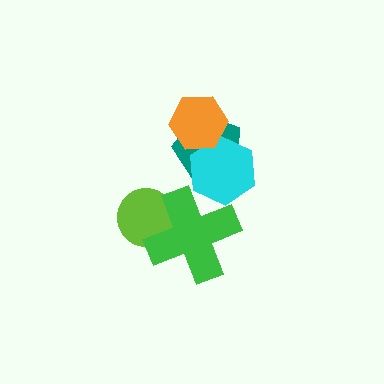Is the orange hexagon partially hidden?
No, no other shape covers it.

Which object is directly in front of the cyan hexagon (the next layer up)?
The green cross is directly in front of the cyan hexagon.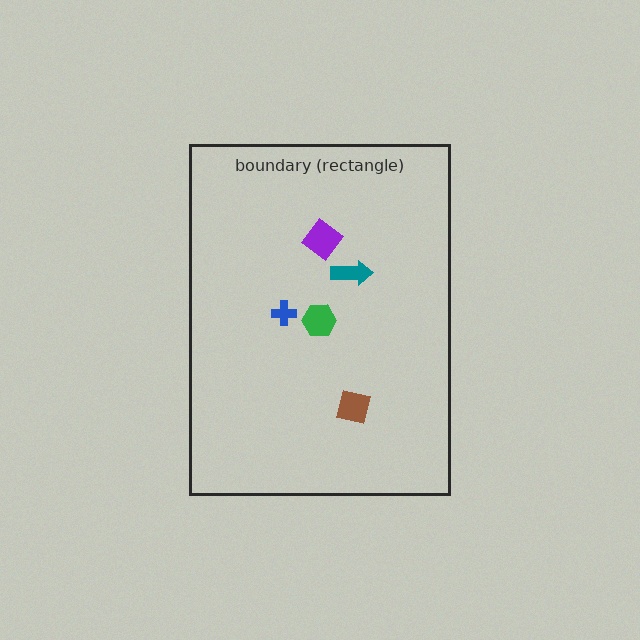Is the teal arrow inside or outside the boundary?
Inside.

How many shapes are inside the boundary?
5 inside, 0 outside.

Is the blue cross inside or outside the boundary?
Inside.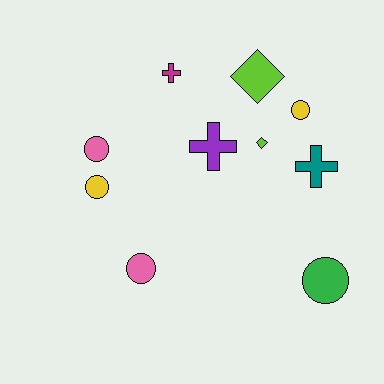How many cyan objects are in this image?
There are no cyan objects.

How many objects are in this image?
There are 10 objects.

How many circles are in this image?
There are 5 circles.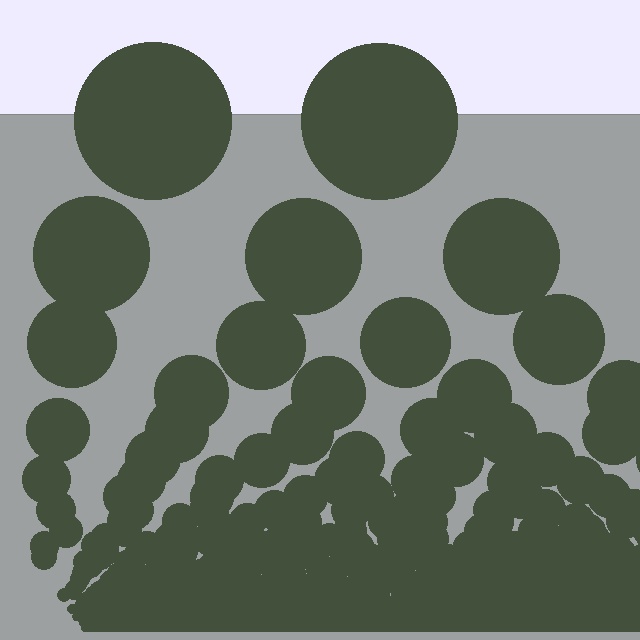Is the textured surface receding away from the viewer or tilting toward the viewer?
The surface appears to tilt toward the viewer. Texture elements get larger and sparser toward the top.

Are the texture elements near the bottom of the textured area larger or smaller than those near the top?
Smaller. The gradient is inverted — elements near the bottom are smaller and denser.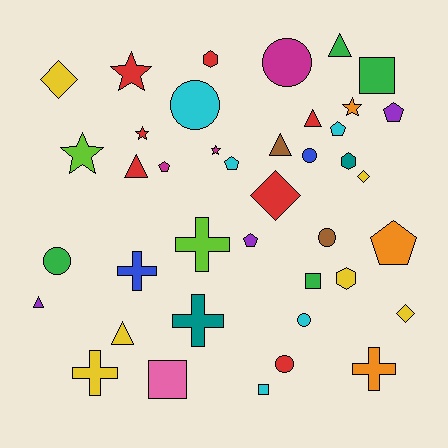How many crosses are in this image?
There are 5 crosses.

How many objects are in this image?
There are 40 objects.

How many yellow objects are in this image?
There are 6 yellow objects.